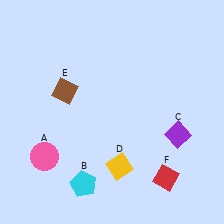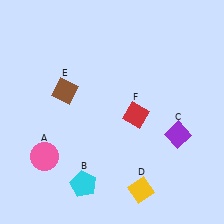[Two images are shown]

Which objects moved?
The objects that moved are: the yellow diamond (D), the red diamond (F).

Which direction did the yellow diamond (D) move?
The yellow diamond (D) moved down.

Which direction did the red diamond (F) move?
The red diamond (F) moved up.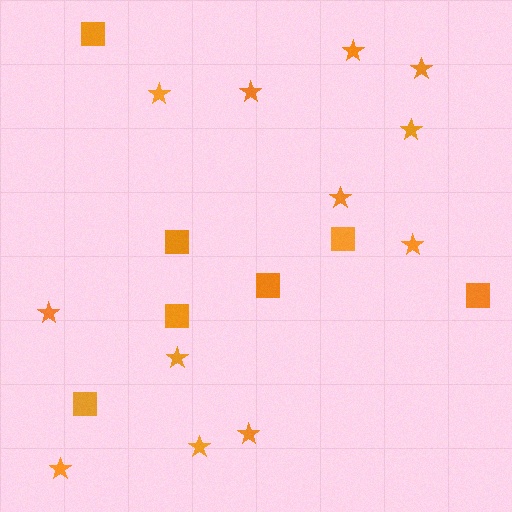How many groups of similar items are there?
There are 2 groups: one group of stars (12) and one group of squares (7).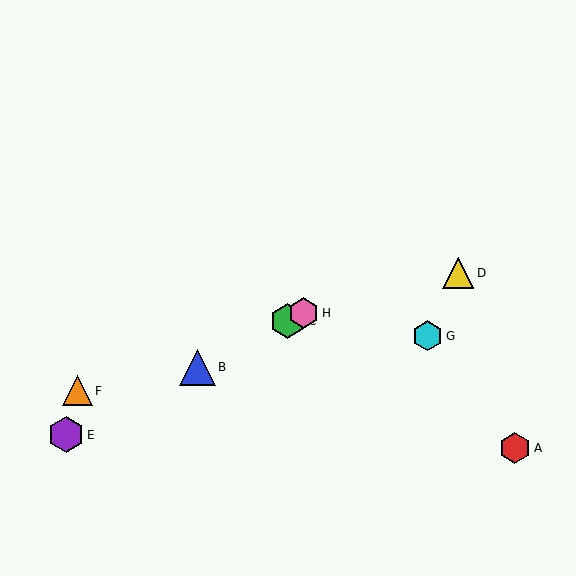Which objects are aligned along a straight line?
Objects B, C, E, H are aligned along a straight line.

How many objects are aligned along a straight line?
4 objects (B, C, E, H) are aligned along a straight line.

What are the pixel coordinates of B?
Object B is at (197, 367).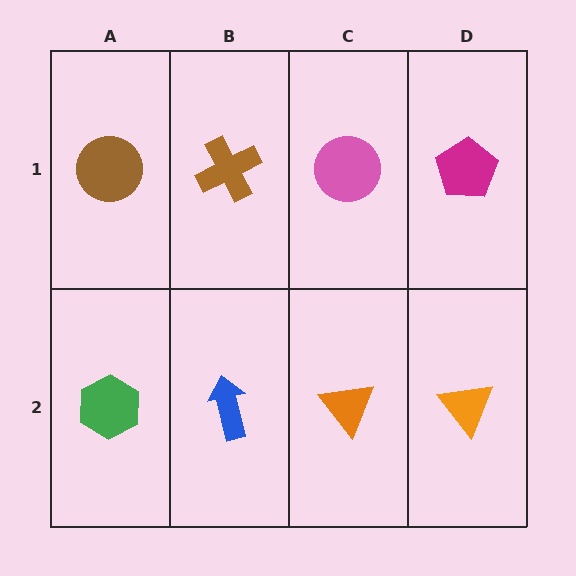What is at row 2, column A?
A green hexagon.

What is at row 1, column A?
A brown circle.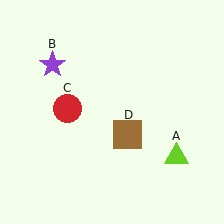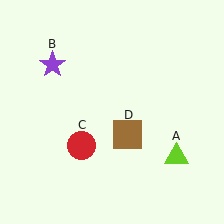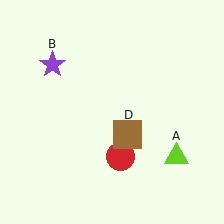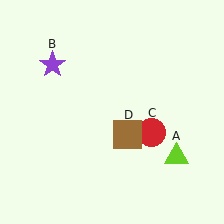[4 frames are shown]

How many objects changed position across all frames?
1 object changed position: red circle (object C).